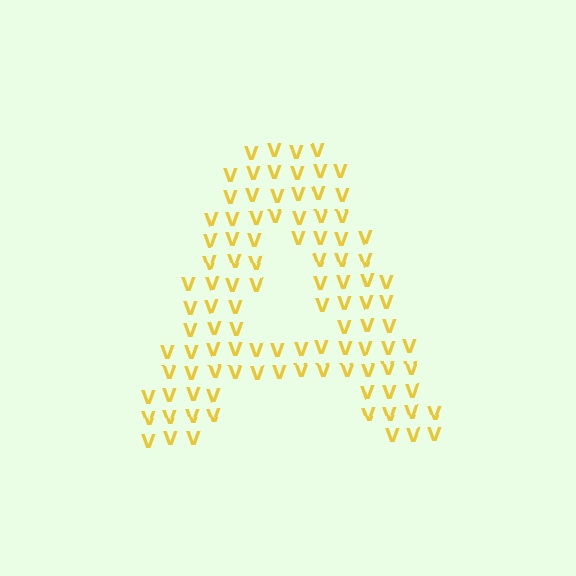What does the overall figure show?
The overall figure shows the letter A.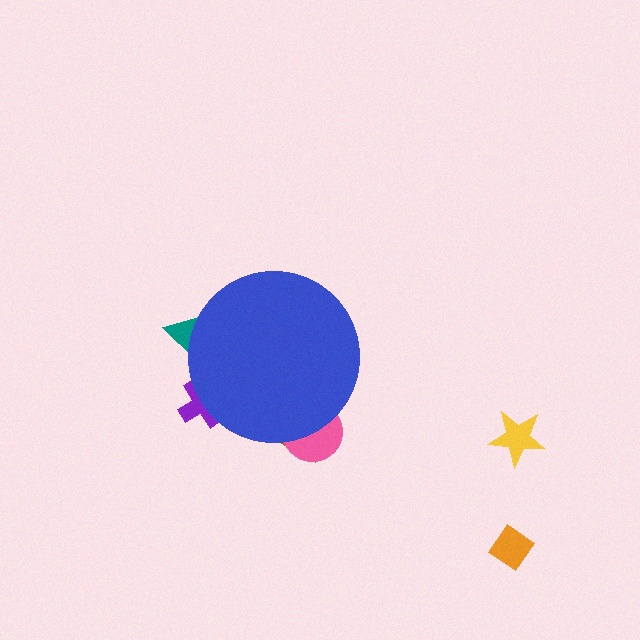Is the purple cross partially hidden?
Yes, the purple cross is partially hidden behind the blue circle.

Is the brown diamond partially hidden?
Yes, the brown diamond is partially hidden behind the blue circle.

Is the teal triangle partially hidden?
Yes, the teal triangle is partially hidden behind the blue circle.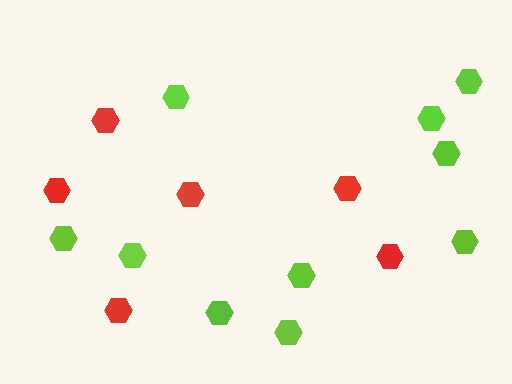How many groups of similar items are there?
There are 2 groups: one group of red hexagons (6) and one group of lime hexagons (10).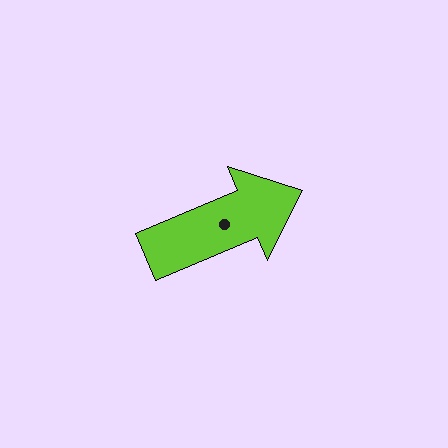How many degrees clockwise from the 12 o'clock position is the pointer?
Approximately 67 degrees.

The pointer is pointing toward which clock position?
Roughly 2 o'clock.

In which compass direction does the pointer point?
Northeast.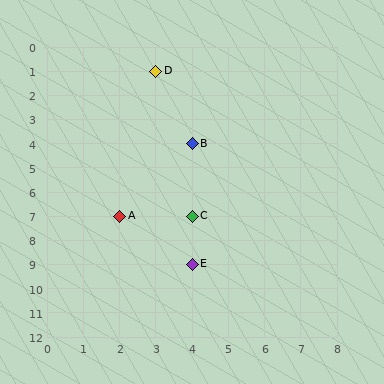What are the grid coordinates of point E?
Point E is at grid coordinates (4, 9).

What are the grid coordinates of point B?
Point B is at grid coordinates (4, 4).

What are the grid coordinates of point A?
Point A is at grid coordinates (2, 7).